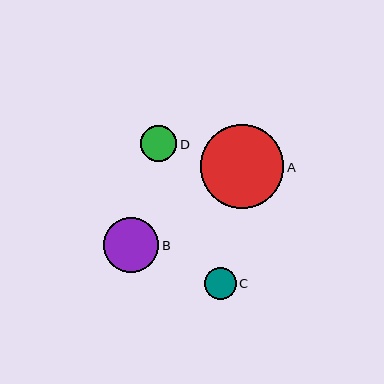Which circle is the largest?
Circle A is the largest with a size of approximately 83 pixels.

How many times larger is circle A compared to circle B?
Circle A is approximately 1.5 times the size of circle B.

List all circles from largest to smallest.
From largest to smallest: A, B, D, C.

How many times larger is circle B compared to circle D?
Circle B is approximately 1.5 times the size of circle D.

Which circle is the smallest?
Circle C is the smallest with a size of approximately 32 pixels.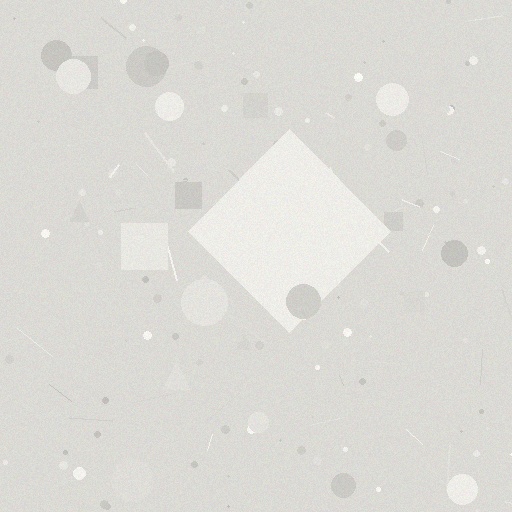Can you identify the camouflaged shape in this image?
The camouflaged shape is a diamond.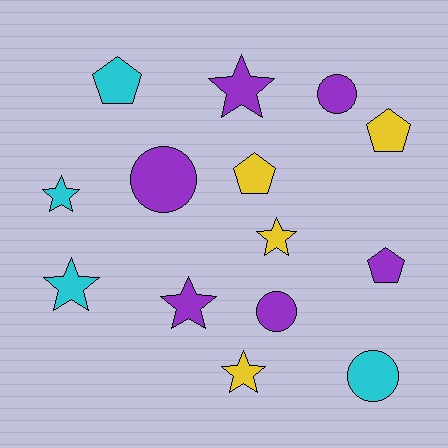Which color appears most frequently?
Purple, with 6 objects.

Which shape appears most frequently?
Star, with 6 objects.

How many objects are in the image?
There are 14 objects.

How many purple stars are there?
There are 2 purple stars.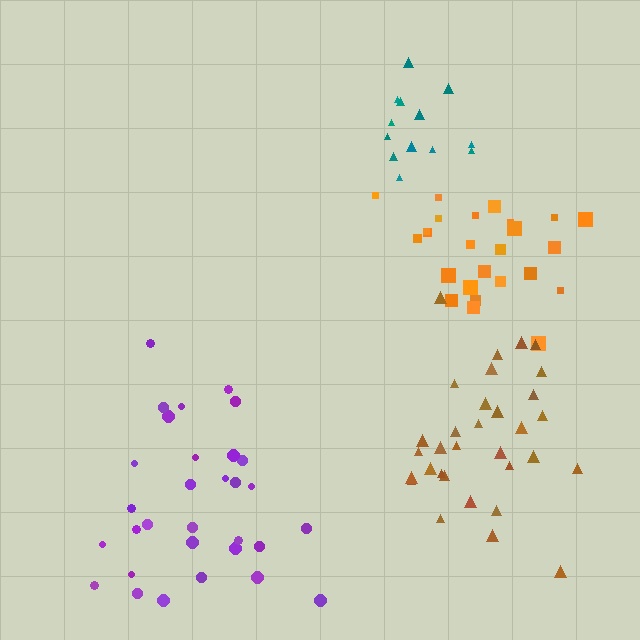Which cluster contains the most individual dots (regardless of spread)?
Brown (32).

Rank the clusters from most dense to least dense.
brown, orange, purple, teal.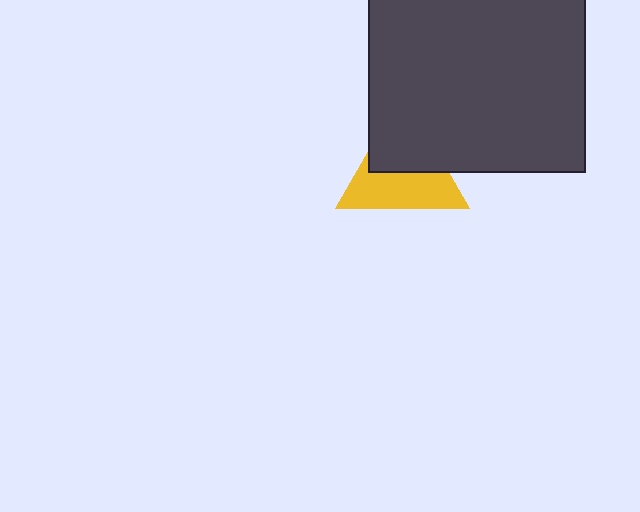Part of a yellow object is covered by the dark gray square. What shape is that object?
It is a triangle.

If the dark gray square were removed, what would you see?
You would see the complete yellow triangle.